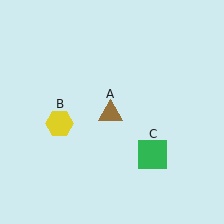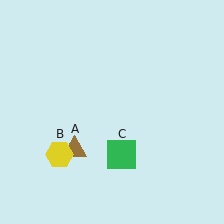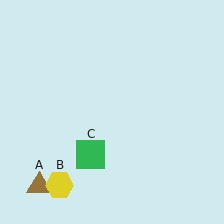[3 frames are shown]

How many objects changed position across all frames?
3 objects changed position: brown triangle (object A), yellow hexagon (object B), green square (object C).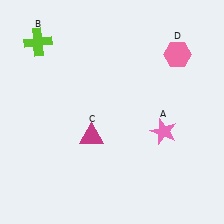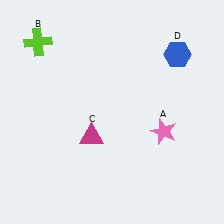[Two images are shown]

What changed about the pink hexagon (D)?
In Image 1, D is pink. In Image 2, it changed to blue.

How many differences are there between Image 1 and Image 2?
There is 1 difference between the two images.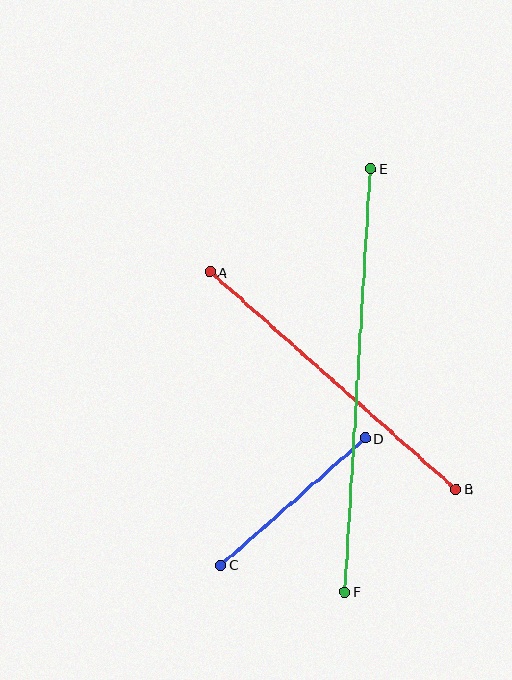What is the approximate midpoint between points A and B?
The midpoint is at approximately (333, 381) pixels.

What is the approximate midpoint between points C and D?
The midpoint is at approximately (293, 502) pixels.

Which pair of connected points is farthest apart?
Points E and F are farthest apart.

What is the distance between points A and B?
The distance is approximately 328 pixels.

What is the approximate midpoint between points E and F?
The midpoint is at approximately (358, 380) pixels.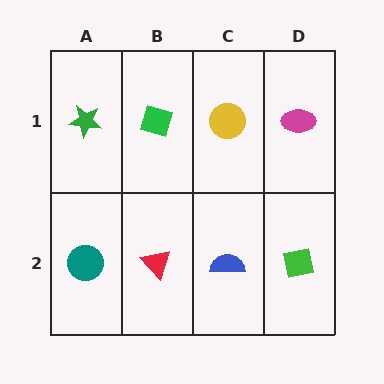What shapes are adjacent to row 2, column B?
A green diamond (row 1, column B), a teal circle (row 2, column A), a blue semicircle (row 2, column C).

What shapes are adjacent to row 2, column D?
A magenta ellipse (row 1, column D), a blue semicircle (row 2, column C).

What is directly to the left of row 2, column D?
A blue semicircle.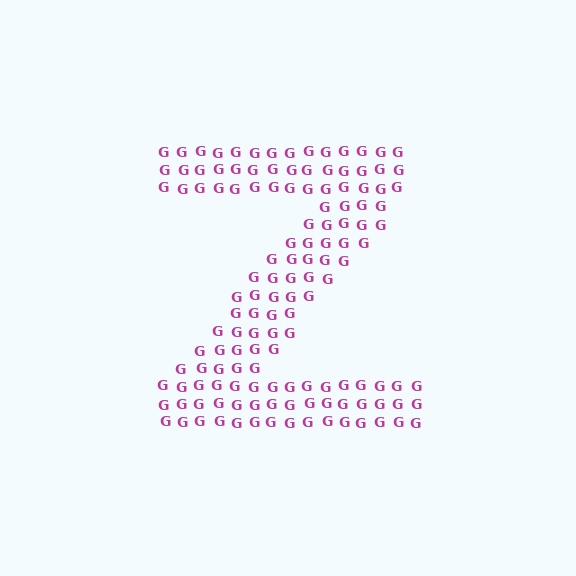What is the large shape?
The large shape is the letter Z.